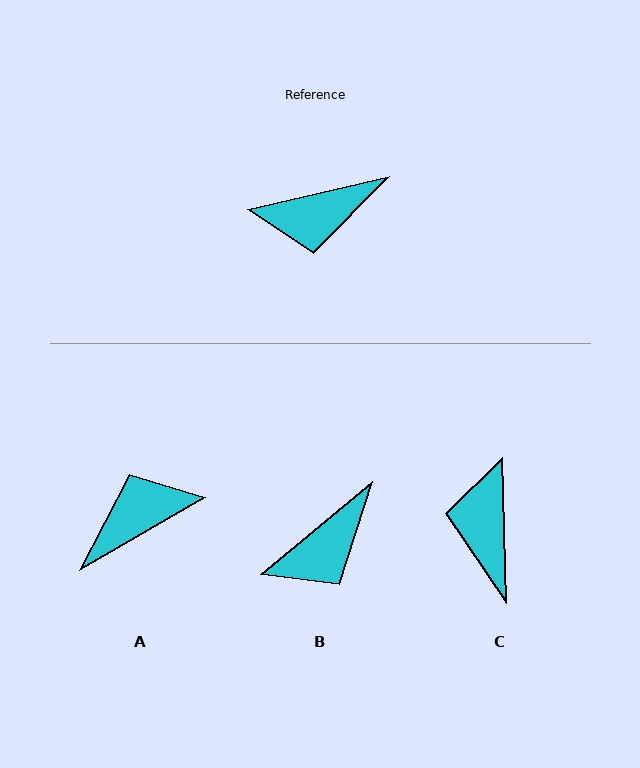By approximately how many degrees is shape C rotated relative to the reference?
Approximately 102 degrees clockwise.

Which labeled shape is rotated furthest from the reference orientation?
A, about 163 degrees away.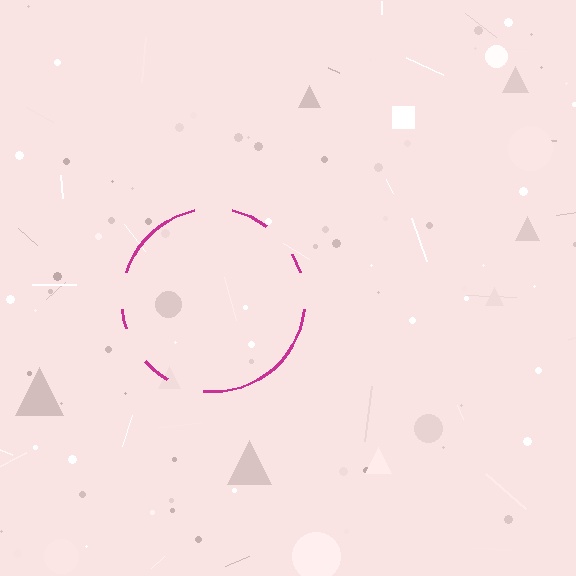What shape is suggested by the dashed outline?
The dashed outline suggests a circle.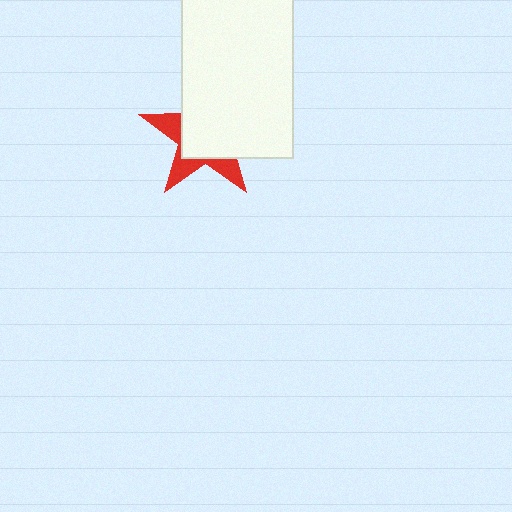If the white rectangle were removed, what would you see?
You would see the complete red star.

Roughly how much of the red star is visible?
A small part of it is visible (roughly 35%).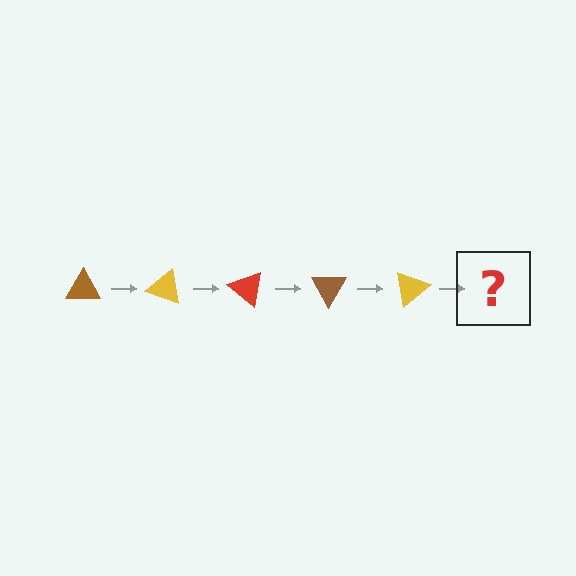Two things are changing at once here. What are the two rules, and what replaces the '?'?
The two rules are that it rotates 20 degrees each step and the color cycles through brown, yellow, and red. The '?' should be a red triangle, rotated 100 degrees from the start.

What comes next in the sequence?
The next element should be a red triangle, rotated 100 degrees from the start.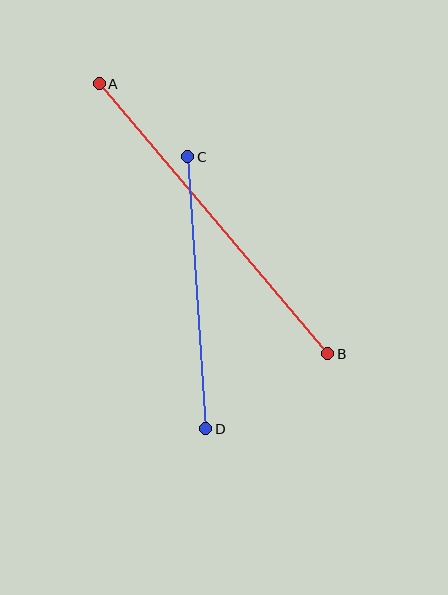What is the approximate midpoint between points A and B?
The midpoint is at approximately (213, 219) pixels.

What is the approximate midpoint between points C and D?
The midpoint is at approximately (197, 293) pixels.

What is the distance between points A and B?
The distance is approximately 353 pixels.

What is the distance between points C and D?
The distance is approximately 273 pixels.